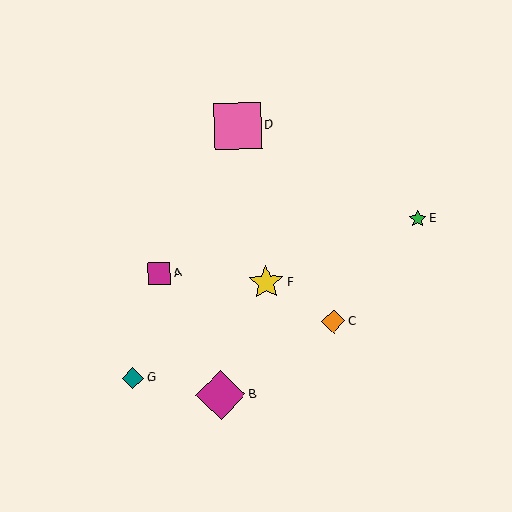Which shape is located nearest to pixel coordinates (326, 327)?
The orange diamond (labeled C) at (333, 322) is nearest to that location.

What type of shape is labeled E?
Shape E is a green star.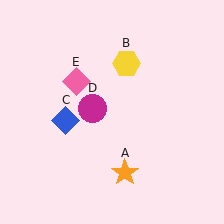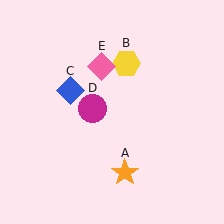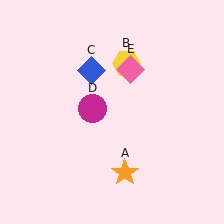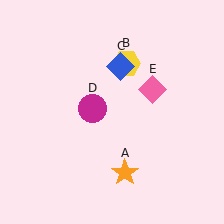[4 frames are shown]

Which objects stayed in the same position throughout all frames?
Orange star (object A) and yellow hexagon (object B) and magenta circle (object D) remained stationary.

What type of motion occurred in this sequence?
The blue diamond (object C), pink diamond (object E) rotated clockwise around the center of the scene.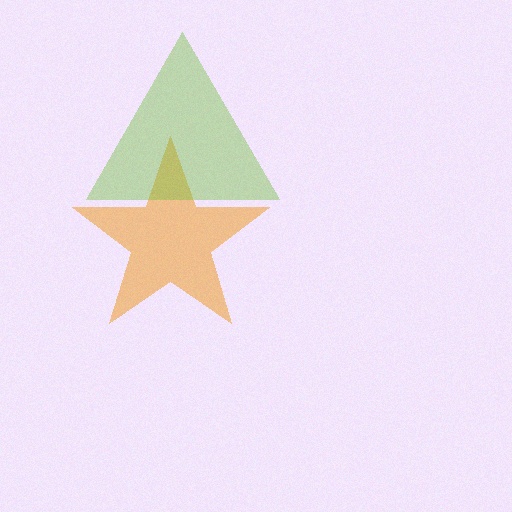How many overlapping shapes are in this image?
There are 2 overlapping shapes in the image.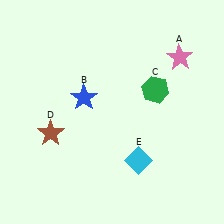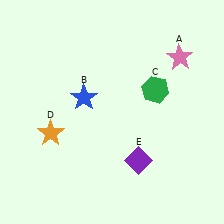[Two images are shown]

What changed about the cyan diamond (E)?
In Image 1, E is cyan. In Image 2, it changed to purple.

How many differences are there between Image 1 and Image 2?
There are 2 differences between the two images.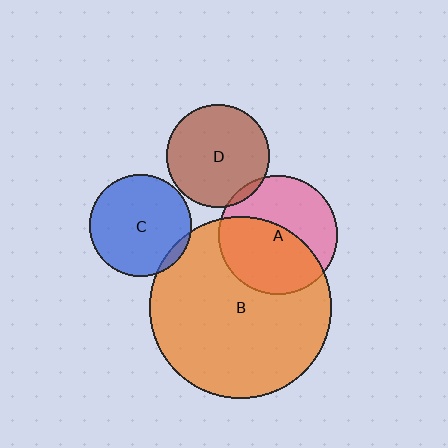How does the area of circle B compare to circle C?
Approximately 3.2 times.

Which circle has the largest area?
Circle B (orange).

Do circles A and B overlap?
Yes.